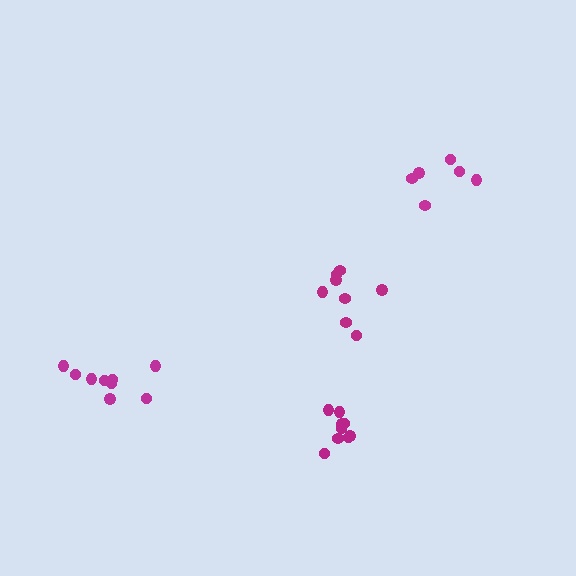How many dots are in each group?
Group 1: 8 dots, Group 2: 9 dots, Group 3: 6 dots, Group 4: 9 dots (32 total).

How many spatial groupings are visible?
There are 4 spatial groupings.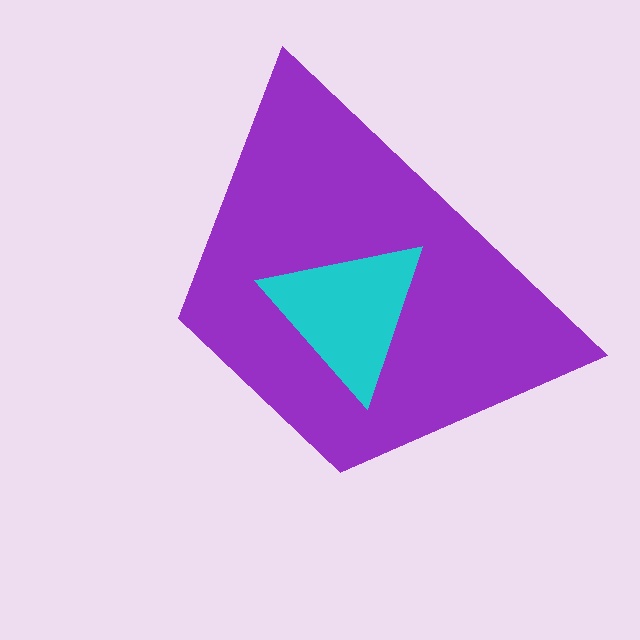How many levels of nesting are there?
2.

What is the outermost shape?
The purple trapezoid.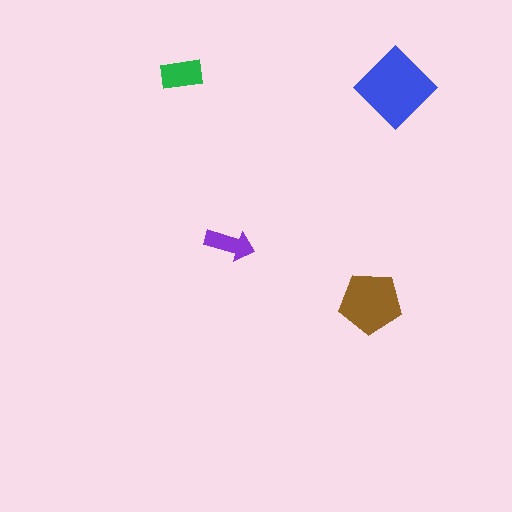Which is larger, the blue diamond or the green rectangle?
The blue diamond.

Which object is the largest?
The blue diamond.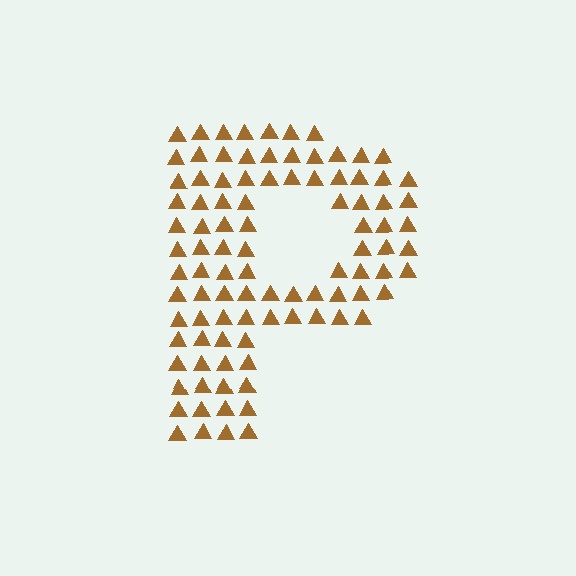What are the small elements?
The small elements are triangles.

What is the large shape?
The large shape is the letter P.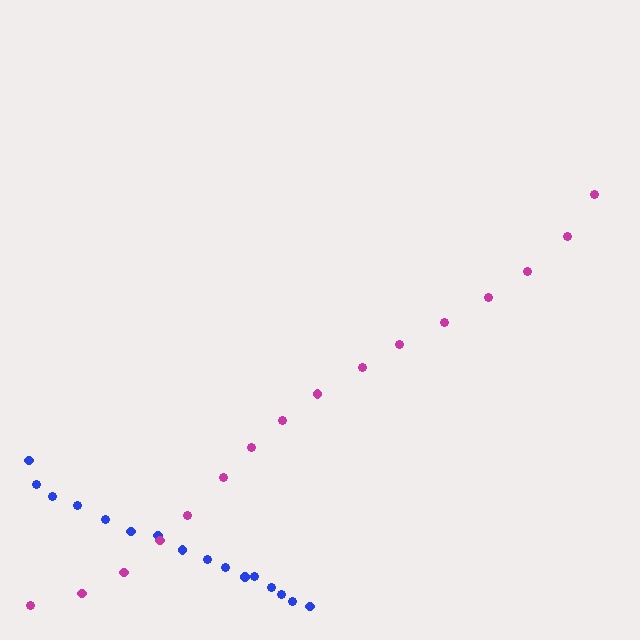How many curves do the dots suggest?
There are 2 distinct paths.